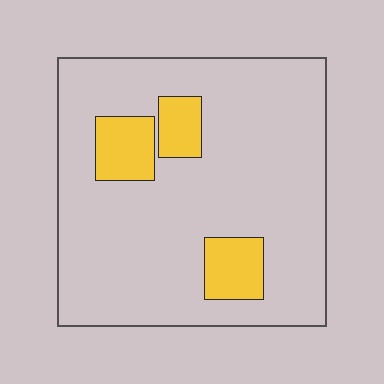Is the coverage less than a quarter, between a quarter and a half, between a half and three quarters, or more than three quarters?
Less than a quarter.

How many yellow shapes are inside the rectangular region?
3.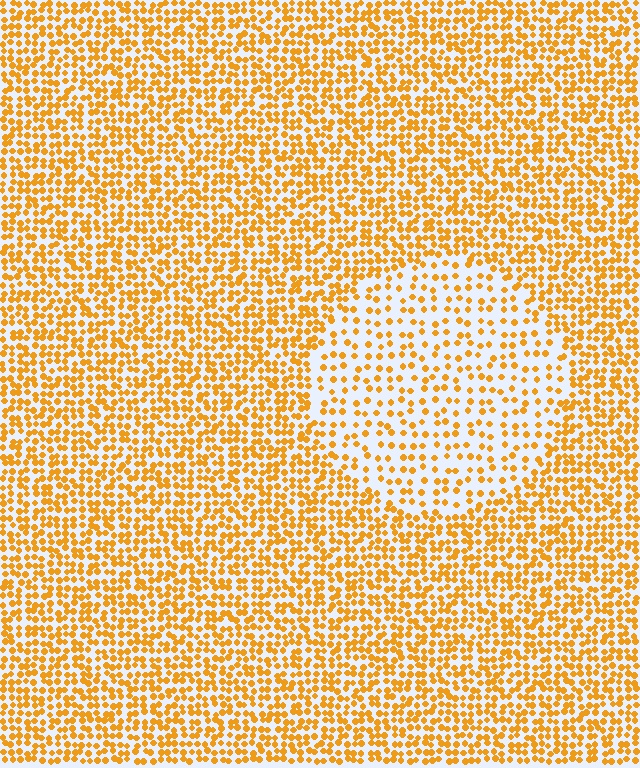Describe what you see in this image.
The image contains small orange elements arranged at two different densities. A circle-shaped region is visible where the elements are less densely packed than the surrounding area.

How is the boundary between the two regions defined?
The boundary is defined by a change in element density (approximately 2.1x ratio). All elements are the same color, size, and shape.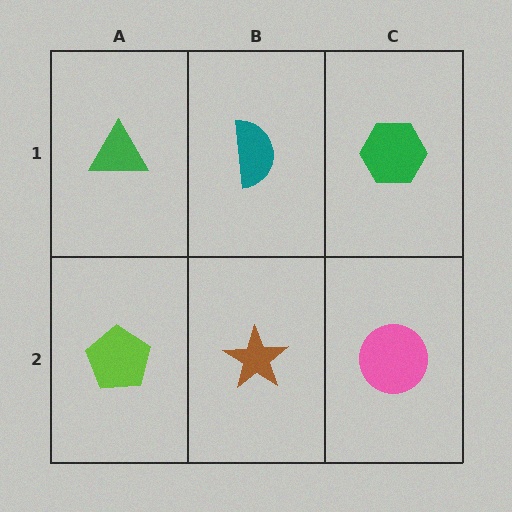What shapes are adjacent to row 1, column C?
A pink circle (row 2, column C), a teal semicircle (row 1, column B).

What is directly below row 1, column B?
A brown star.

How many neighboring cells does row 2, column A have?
2.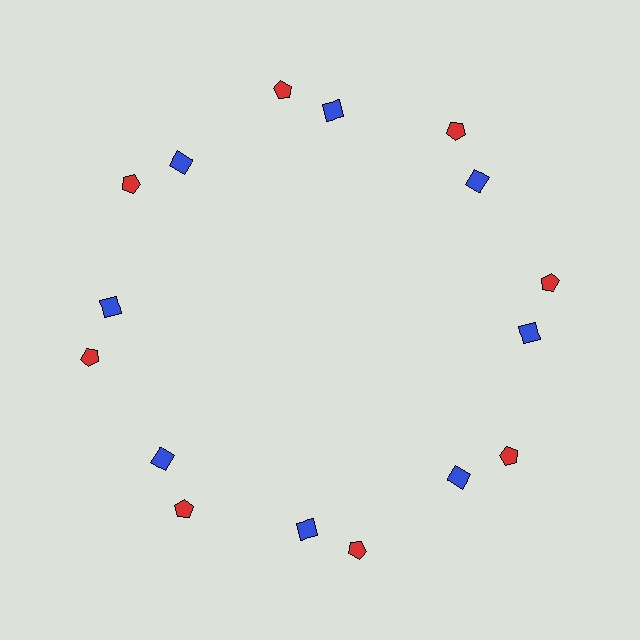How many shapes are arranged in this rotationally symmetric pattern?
There are 16 shapes, arranged in 8 groups of 2.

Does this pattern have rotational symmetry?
Yes, this pattern has 8-fold rotational symmetry. It looks the same after rotating 45 degrees around the center.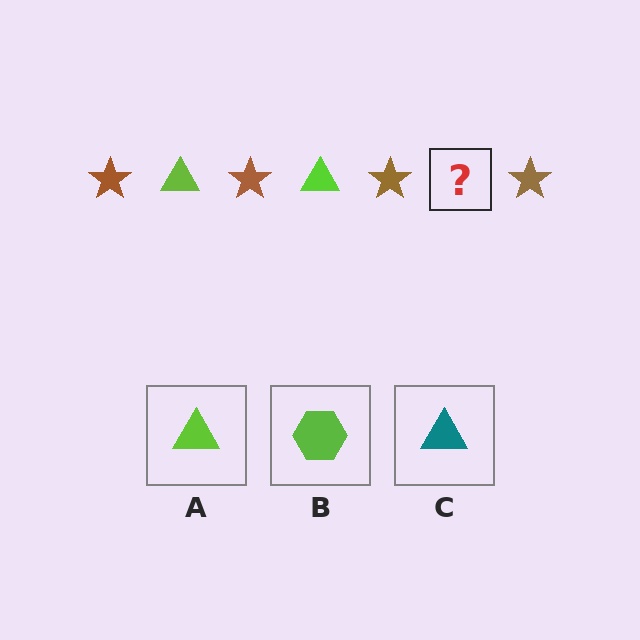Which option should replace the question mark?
Option A.